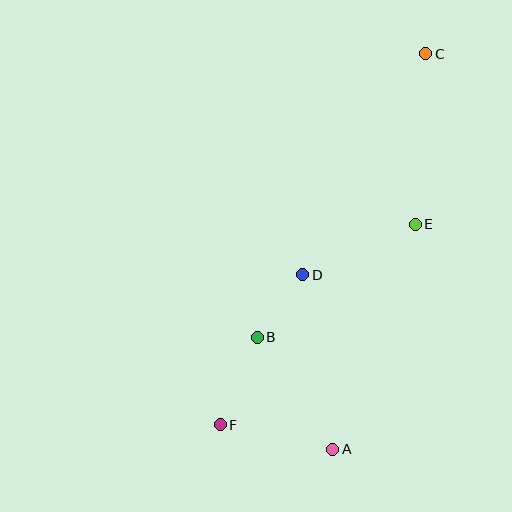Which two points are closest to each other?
Points B and D are closest to each other.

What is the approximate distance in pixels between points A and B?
The distance between A and B is approximately 135 pixels.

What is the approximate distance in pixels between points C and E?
The distance between C and E is approximately 171 pixels.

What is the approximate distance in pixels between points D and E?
The distance between D and E is approximately 124 pixels.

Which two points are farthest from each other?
Points C and F are farthest from each other.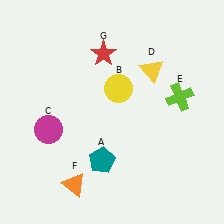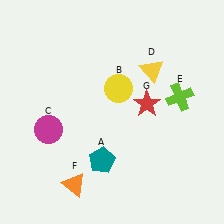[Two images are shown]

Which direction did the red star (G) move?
The red star (G) moved down.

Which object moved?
The red star (G) moved down.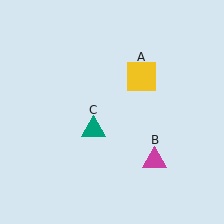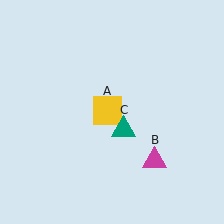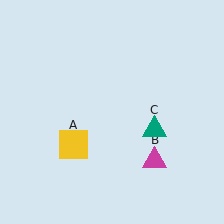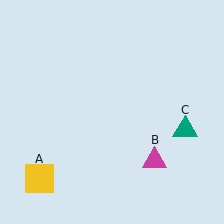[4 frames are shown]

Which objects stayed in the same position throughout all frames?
Magenta triangle (object B) remained stationary.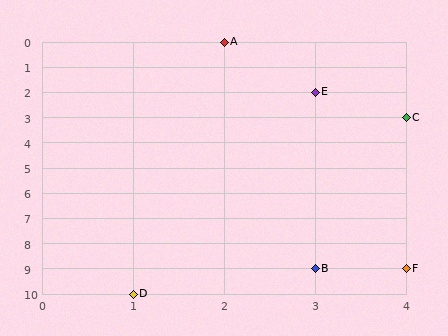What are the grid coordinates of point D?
Point D is at grid coordinates (1, 10).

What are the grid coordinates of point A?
Point A is at grid coordinates (2, 0).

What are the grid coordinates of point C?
Point C is at grid coordinates (4, 3).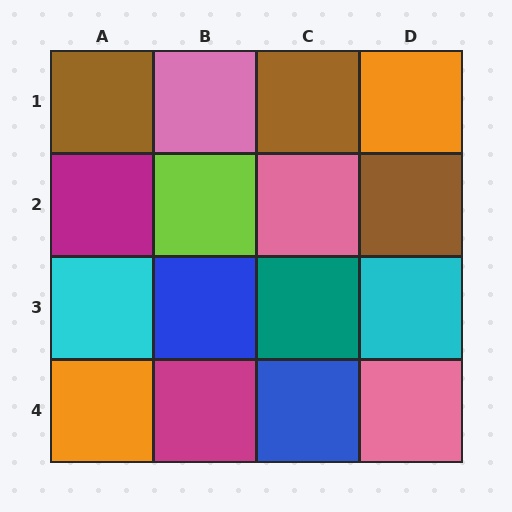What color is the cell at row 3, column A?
Cyan.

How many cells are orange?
2 cells are orange.